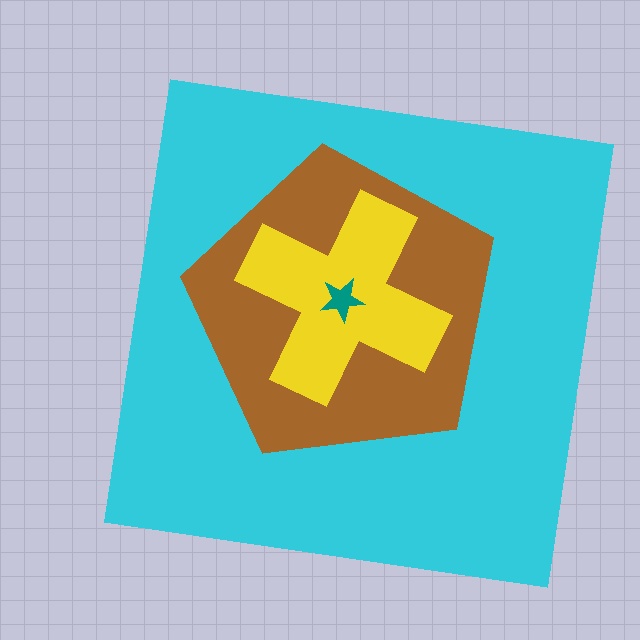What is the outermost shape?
The cyan square.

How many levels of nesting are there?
4.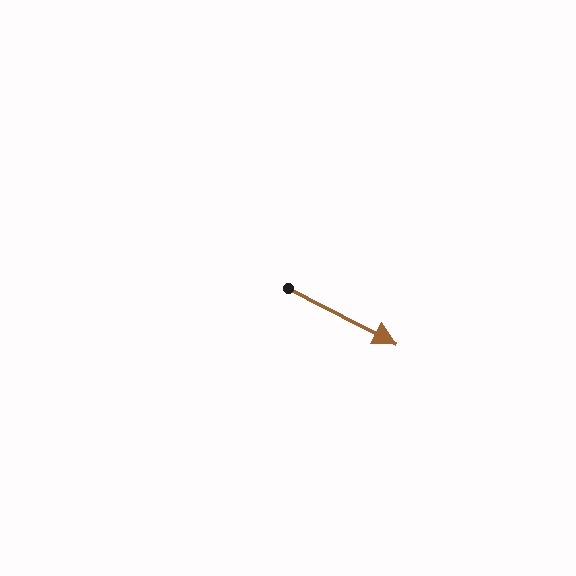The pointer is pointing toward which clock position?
Roughly 4 o'clock.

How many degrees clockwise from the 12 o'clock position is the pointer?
Approximately 117 degrees.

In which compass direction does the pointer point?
Southeast.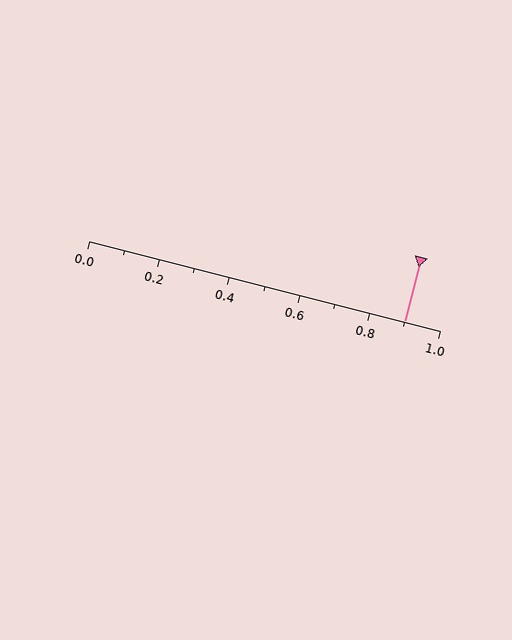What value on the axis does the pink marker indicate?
The marker indicates approximately 0.9.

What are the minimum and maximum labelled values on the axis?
The axis runs from 0.0 to 1.0.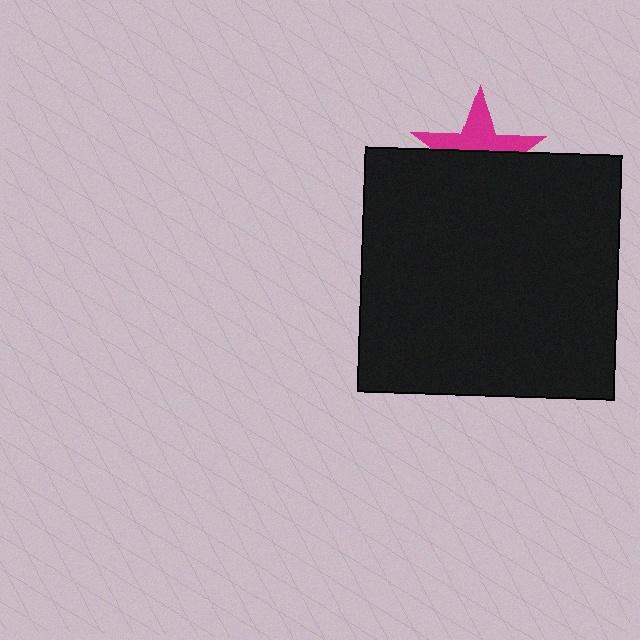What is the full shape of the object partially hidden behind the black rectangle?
The partially hidden object is a magenta star.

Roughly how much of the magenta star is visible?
A small part of it is visible (roughly 45%).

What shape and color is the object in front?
The object in front is a black rectangle.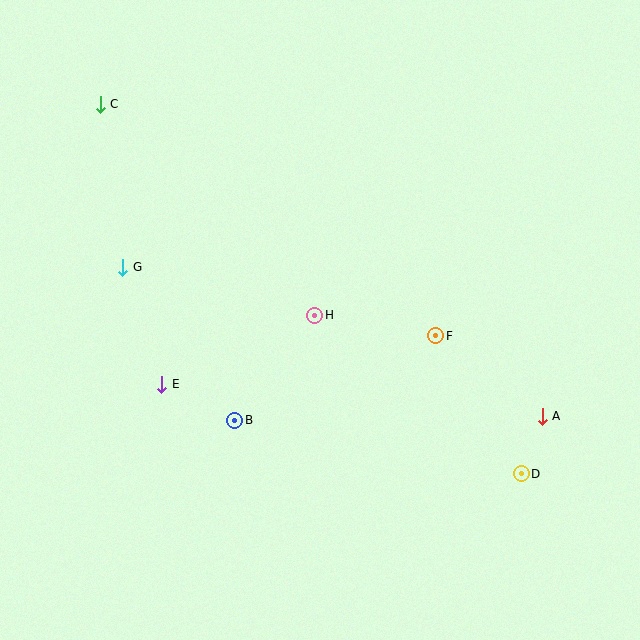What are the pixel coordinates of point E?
Point E is at (162, 384).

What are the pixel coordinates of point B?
Point B is at (235, 420).